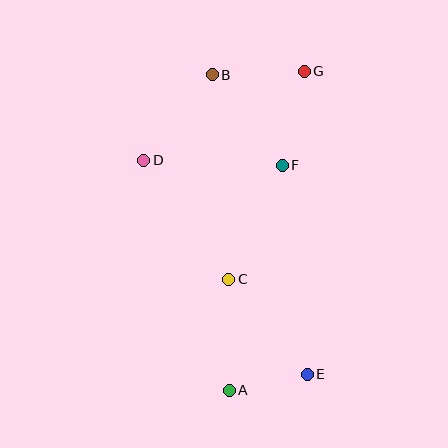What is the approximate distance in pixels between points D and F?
The distance between D and F is approximately 139 pixels.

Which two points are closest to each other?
Points A and E are closest to each other.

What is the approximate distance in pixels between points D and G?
The distance between D and G is approximately 184 pixels.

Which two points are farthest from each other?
Points A and G are farthest from each other.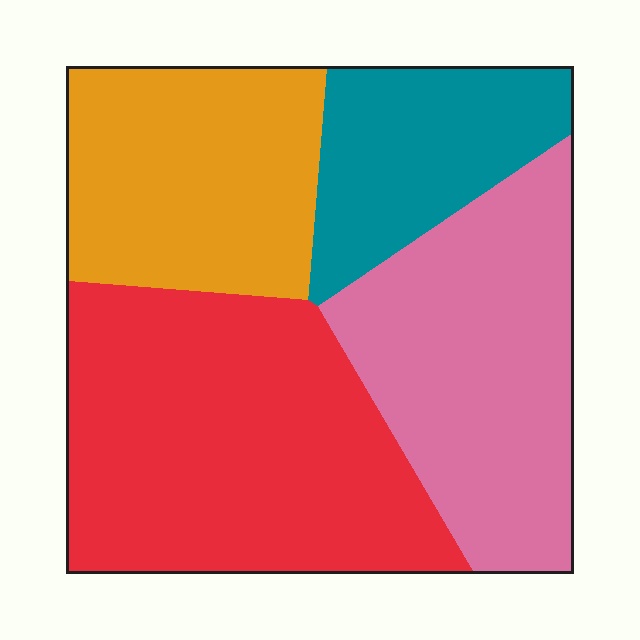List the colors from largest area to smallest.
From largest to smallest: red, pink, orange, teal.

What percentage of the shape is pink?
Pink covers about 25% of the shape.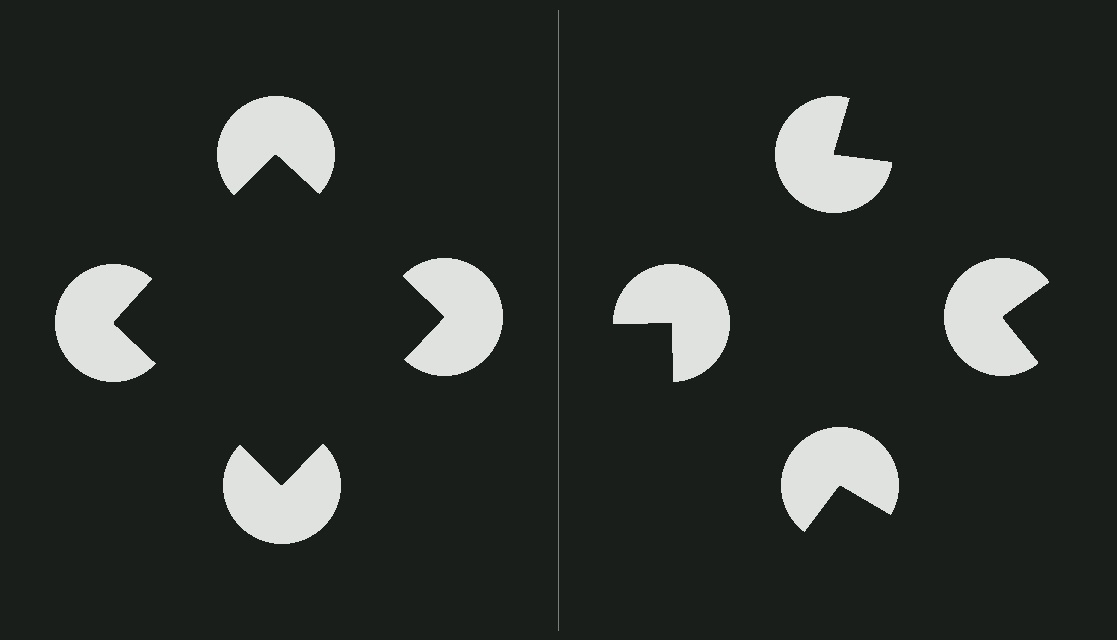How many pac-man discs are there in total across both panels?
8 — 4 on each side.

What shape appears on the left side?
An illusory square.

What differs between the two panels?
The pac-man discs are positioned identically on both sides; only the wedge orientations differ. On the left they align to a square; on the right they are misaligned.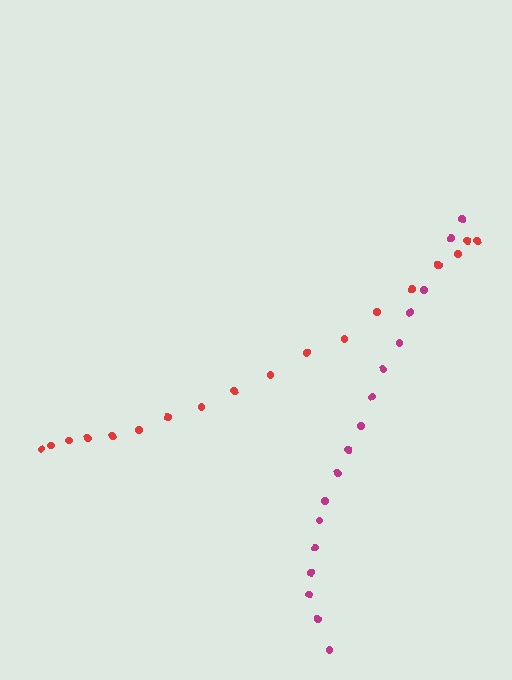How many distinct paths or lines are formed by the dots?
There are 2 distinct paths.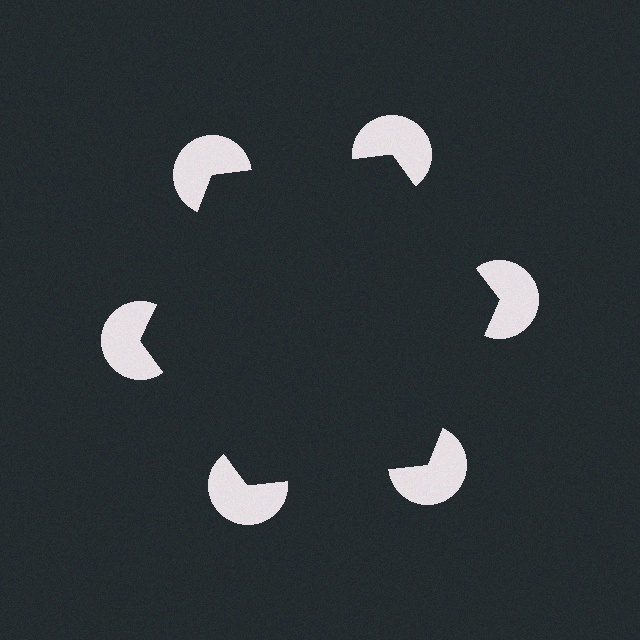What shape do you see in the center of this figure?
An illusory hexagon — its edges are inferred from the aligned wedge cuts in the pac-man discs, not physically drawn.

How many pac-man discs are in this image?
There are 6 — one at each vertex of the illusory hexagon.